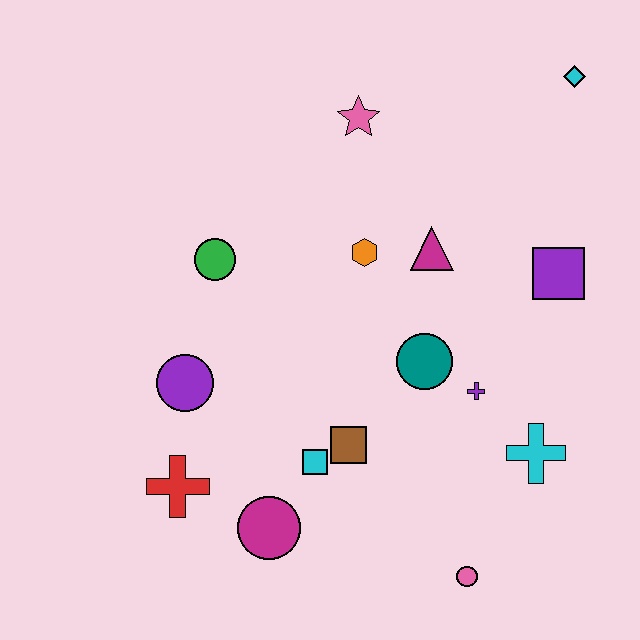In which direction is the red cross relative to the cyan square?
The red cross is to the left of the cyan square.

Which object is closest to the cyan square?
The brown square is closest to the cyan square.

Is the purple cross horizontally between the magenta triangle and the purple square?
Yes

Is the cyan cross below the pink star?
Yes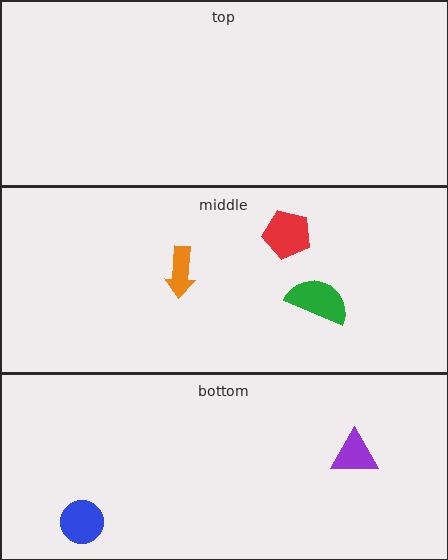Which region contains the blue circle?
The bottom region.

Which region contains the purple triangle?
The bottom region.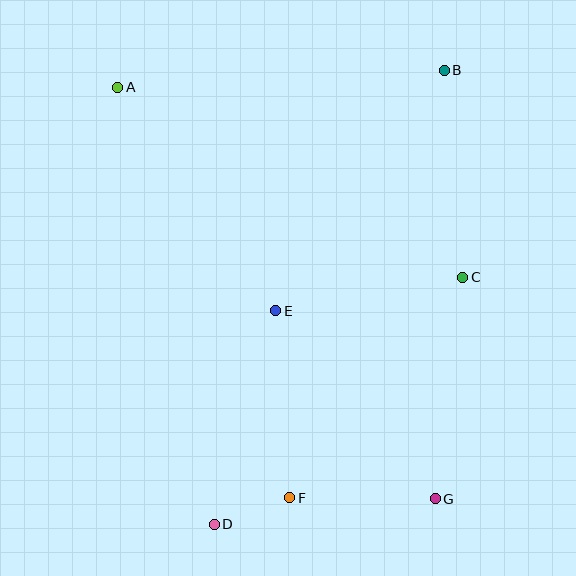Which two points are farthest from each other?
Points A and G are farthest from each other.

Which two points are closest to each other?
Points D and F are closest to each other.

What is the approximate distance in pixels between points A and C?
The distance between A and C is approximately 394 pixels.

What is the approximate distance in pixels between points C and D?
The distance between C and D is approximately 350 pixels.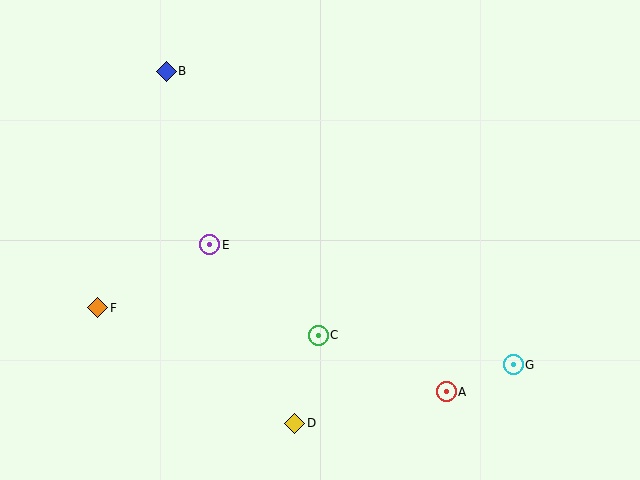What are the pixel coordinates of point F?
Point F is at (98, 308).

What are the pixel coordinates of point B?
Point B is at (166, 71).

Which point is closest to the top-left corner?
Point B is closest to the top-left corner.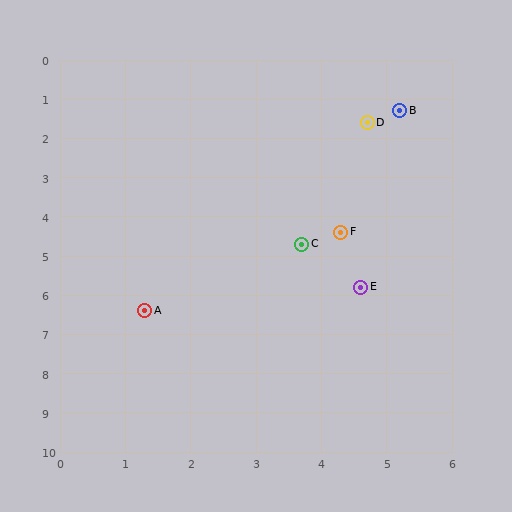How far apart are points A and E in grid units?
Points A and E are about 3.4 grid units apart.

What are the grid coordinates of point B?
Point B is at approximately (5.2, 1.3).